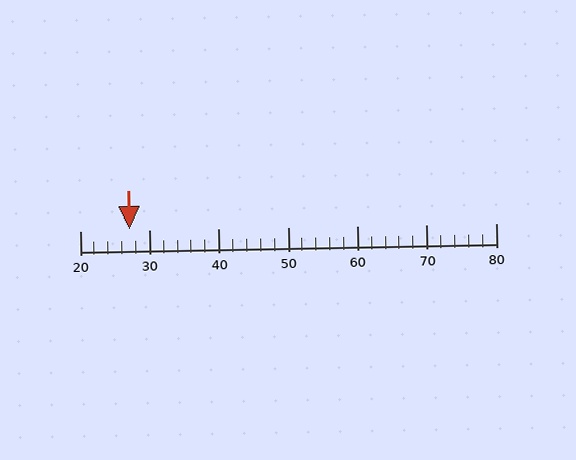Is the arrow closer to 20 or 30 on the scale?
The arrow is closer to 30.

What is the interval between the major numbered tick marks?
The major tick marks are spaced 10 units apart.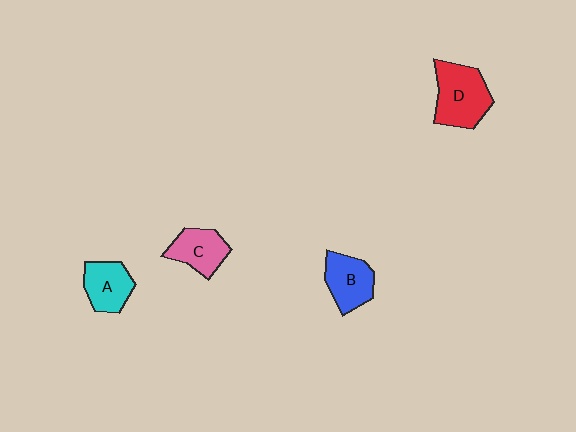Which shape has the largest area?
Shape D (red).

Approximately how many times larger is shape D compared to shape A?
Approximately 1.5 times.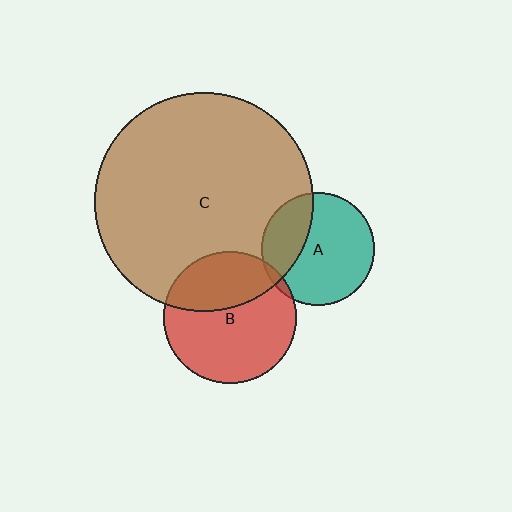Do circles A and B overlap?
Yes.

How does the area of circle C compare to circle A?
Approximately 3.8 times.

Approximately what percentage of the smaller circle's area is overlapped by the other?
Approximately 5%.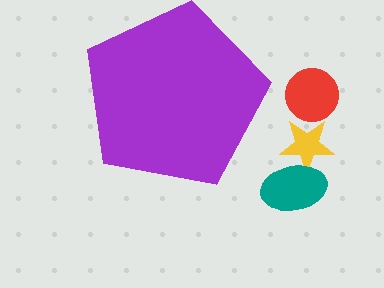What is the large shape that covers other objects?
A purple pentagon.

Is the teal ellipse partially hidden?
No, the teal ellipse is fully visible.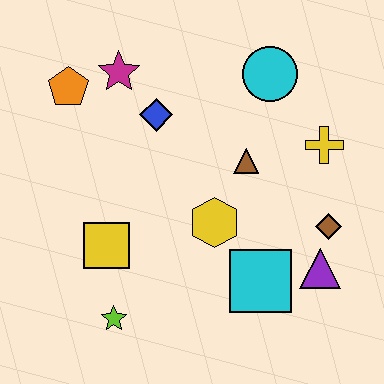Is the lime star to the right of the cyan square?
No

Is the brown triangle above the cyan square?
Yes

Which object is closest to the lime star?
The yellow square is closest to the lime star.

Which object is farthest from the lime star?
The cyan circle is farthest from the lime star.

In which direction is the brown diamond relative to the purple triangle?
The brown diamond is above the purple triangle.